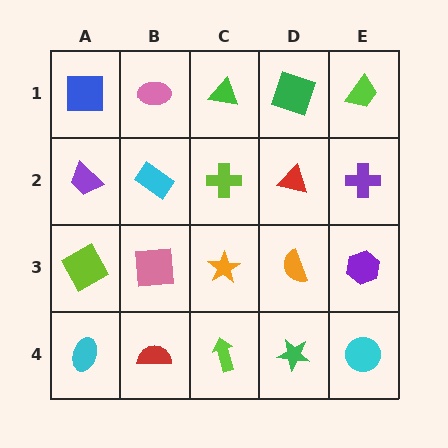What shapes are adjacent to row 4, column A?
A lime square (row 3, column A), a red semicircle (row 4, column B).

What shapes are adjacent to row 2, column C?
A green triangle (row 1, column C), an orange star (row 3, column C), a cyan rectangle (row 2, column B), a red triangle (row 2, column D).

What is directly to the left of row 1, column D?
A green triangle.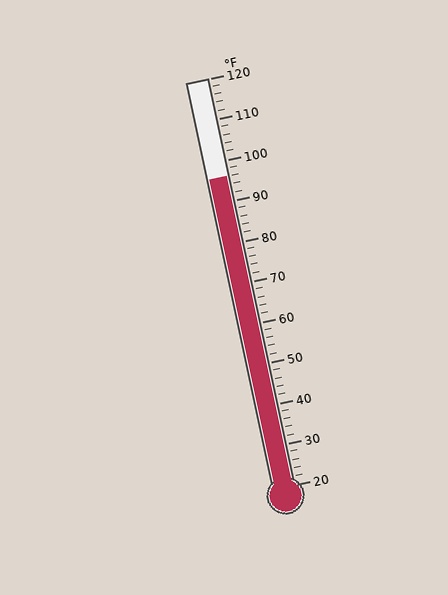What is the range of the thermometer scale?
The thermometer scale ranges from 20°F to 120°F.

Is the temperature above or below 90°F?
The temperature is above 90°F.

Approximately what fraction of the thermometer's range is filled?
The thermometer is filled to approximately 75% of its range.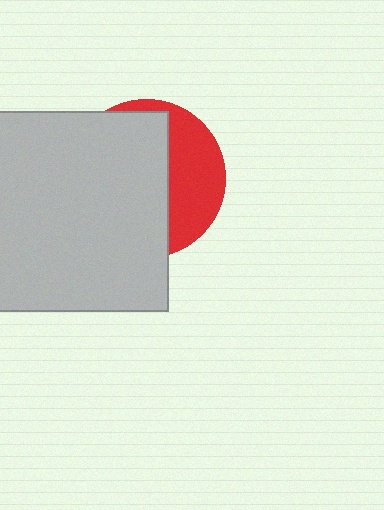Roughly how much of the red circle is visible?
A small part of it is visible (roughly 35%).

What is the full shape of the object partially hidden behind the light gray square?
The partially hidden object is a red circle.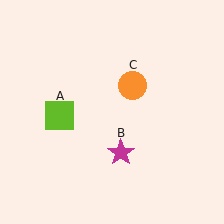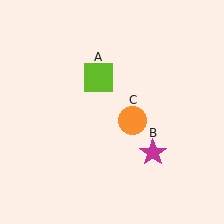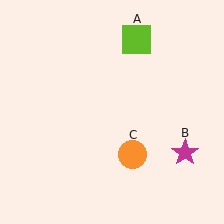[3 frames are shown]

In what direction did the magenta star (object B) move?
The magenta star (object B) moved right.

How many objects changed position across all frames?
3 objects changed position: lime square (object A), magenta star (object B), orange circle (object C).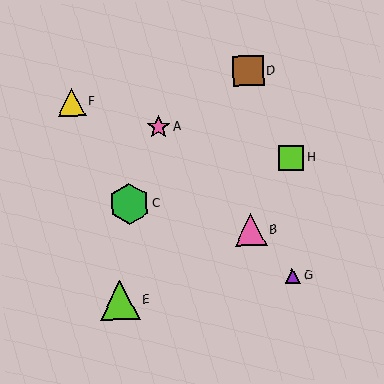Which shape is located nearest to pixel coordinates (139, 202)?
The green hexagon (labeled C) at (129, 204) is nearest to that location.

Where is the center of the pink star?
The center of the pink star is at (158, 127).